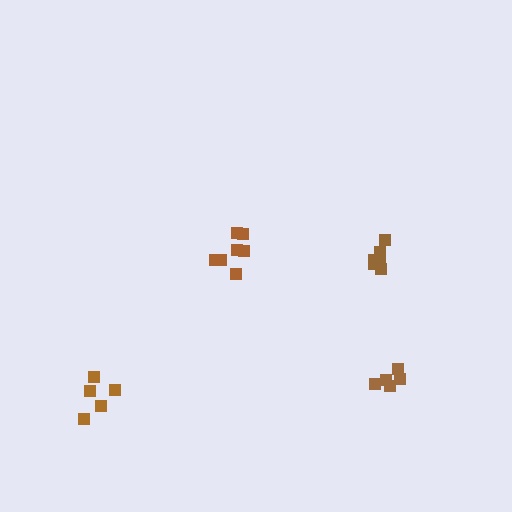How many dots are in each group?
Group 1: 6 dots, Group 2: 7 dots, Group 3: 5 dots, Group 4: 5 dots (23 total).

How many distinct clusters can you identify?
There are 4 distinct clusters.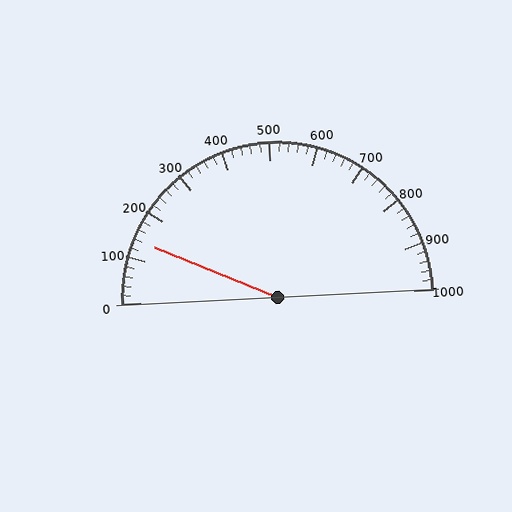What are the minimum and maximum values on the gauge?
The gauge ranges from 0 to 1000.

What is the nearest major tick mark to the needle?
The nearest major tick mark is 100.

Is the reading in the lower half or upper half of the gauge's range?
The reading is in the lower half of the range (0 to 1000).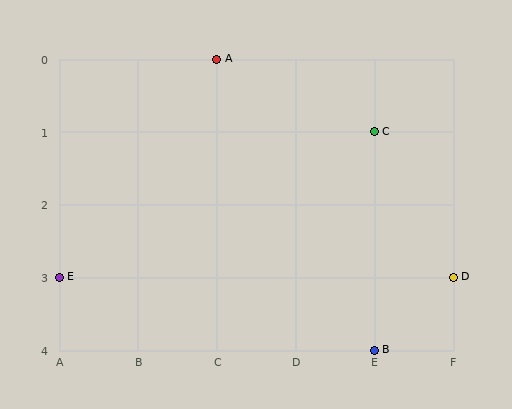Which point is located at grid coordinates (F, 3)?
Point D is at (F, 3).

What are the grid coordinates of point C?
Point C is at grid coordinates (E, 1).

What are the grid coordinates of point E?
Point E is at grid coordinates (A, 3).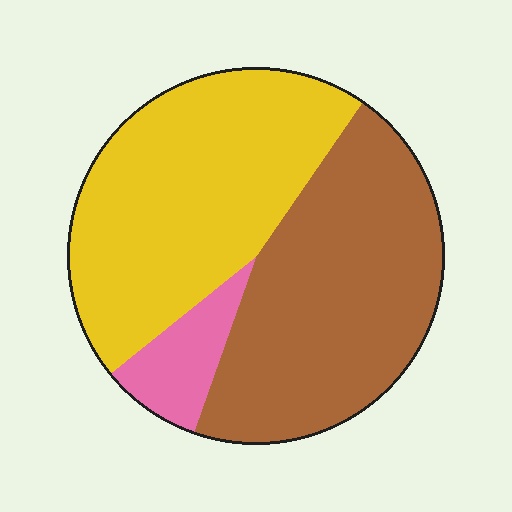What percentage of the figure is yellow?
Yellow takes up between a quarter and a half of the figure.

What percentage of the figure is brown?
Brown covers about 45% of the figure.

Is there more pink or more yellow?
Yellow.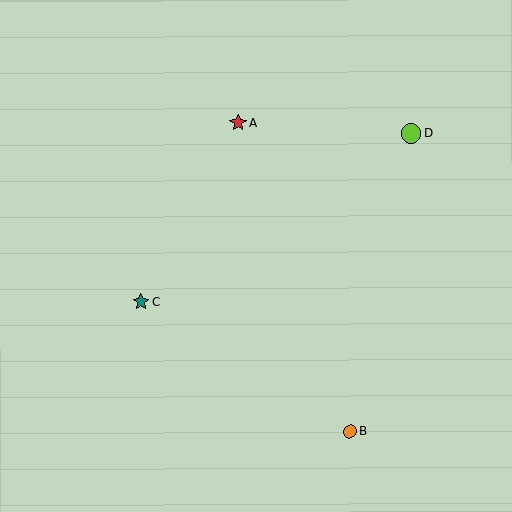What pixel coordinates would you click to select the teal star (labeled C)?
Click at (141, 301) to select the teal star C.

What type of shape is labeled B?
Shape B is an orange circle.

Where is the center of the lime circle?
The center of the lime circle is at (411, 134).